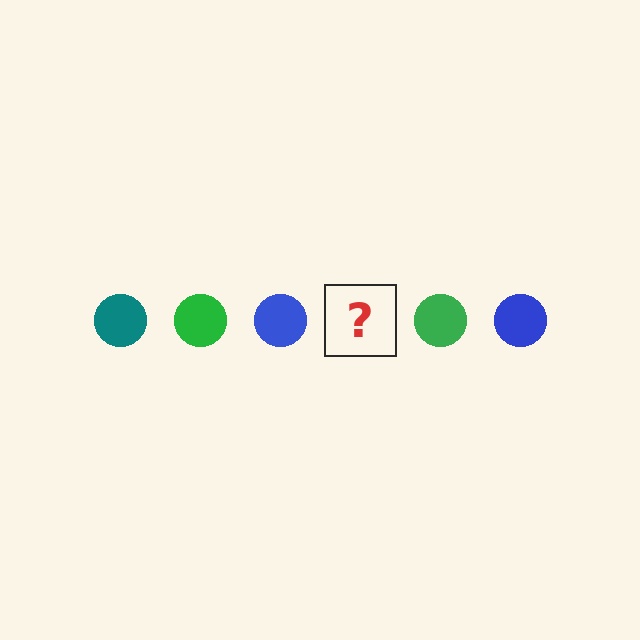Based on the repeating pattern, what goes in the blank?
The blank should be a teal circle.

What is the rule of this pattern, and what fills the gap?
The rule is that the pattern cycles through teal, green, blue circles. The gap should be filled with a teal circle.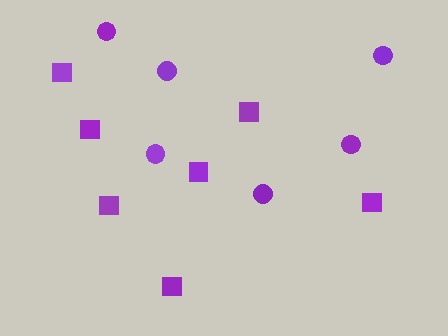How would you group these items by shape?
There are 2 groups: one group of circles (6) and one group of squares (7).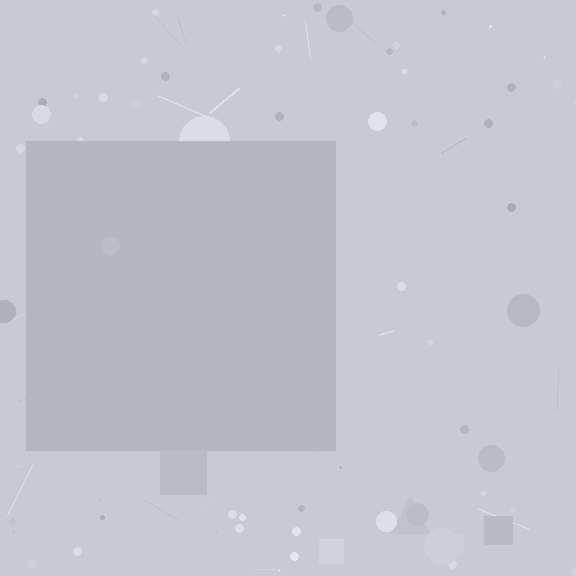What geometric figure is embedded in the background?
A square is embedded in the background.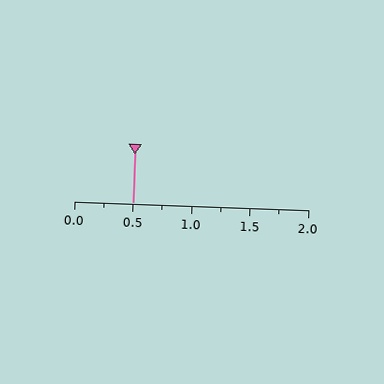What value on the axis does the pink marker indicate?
The marker indicates approximately 0.5.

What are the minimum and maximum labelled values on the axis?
The axis runs from 0.0 to 2.0.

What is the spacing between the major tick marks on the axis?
The major ticks are spaced 0.5 apart.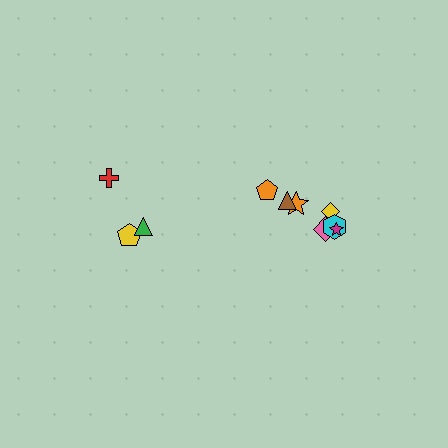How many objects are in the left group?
There are 3 objects.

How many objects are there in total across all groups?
There are 10 objects.